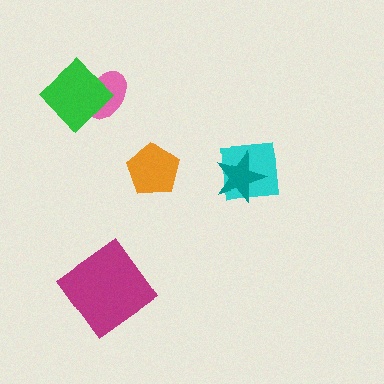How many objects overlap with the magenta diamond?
0 objects overlap with the magenta diamond.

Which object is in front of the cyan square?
The teal star is in front of the cyan square.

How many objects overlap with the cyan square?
1 object overlaps with the cyan square.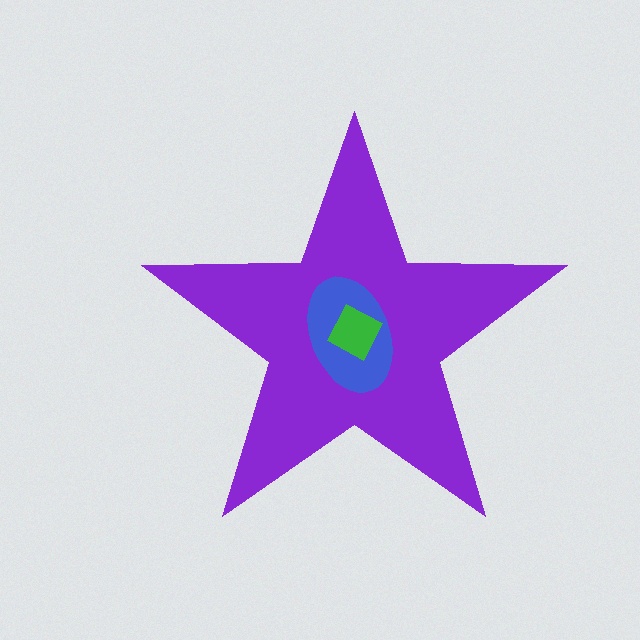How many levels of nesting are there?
3.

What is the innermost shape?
The green diamond.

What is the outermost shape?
The purple star.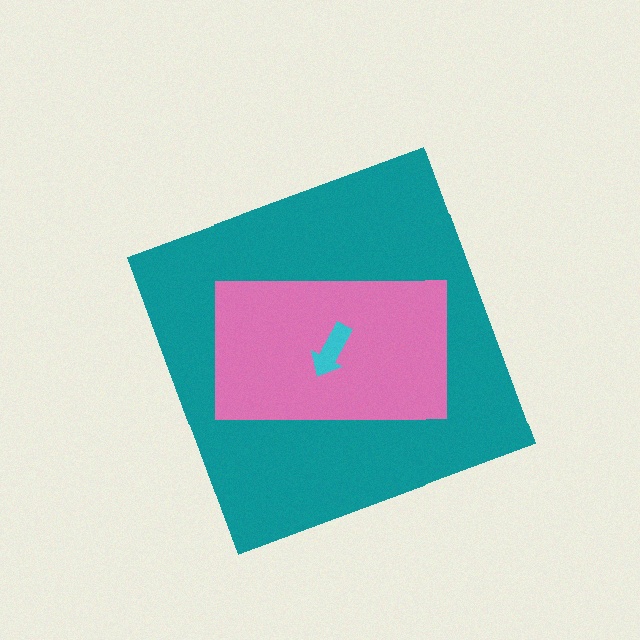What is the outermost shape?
The teal diamond.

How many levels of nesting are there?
3.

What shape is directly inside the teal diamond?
The pink rectangle.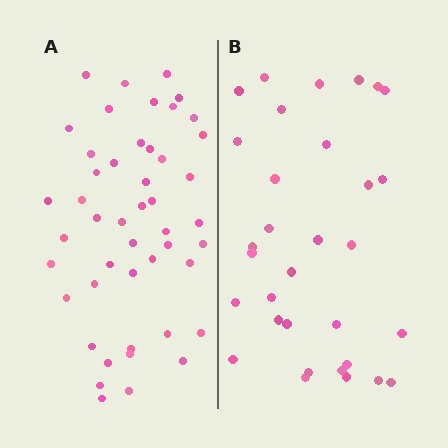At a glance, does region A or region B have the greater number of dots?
Region A (the left region) has more dots.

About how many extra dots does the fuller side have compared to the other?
Region A has approximately 15 more dots than region B.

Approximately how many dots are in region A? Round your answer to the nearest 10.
About 50 dots. (The exact count is 47, which rounds to 50.)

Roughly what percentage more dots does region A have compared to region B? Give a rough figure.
About 45% more.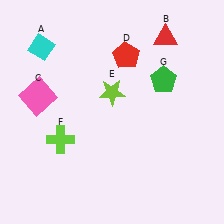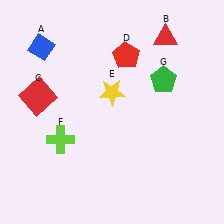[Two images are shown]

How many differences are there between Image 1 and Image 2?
There are 3 differences between the two images.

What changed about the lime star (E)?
In Image 1, E is lime. In Image 2, it changed to yellow.